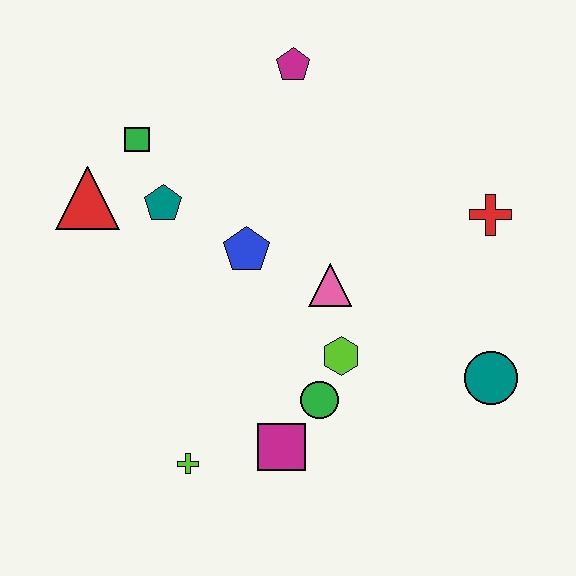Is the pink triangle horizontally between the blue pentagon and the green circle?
No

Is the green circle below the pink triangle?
Yes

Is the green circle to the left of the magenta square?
No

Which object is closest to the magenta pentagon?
The green square is closest to the magenta pentagon.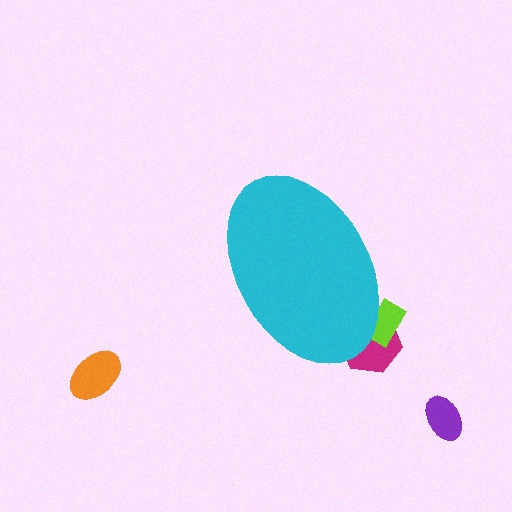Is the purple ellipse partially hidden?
No, the purple ellipse is fully visible.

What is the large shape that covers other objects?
A cyan ellipse.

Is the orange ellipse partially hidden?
No, the orange ellipse is fully visible.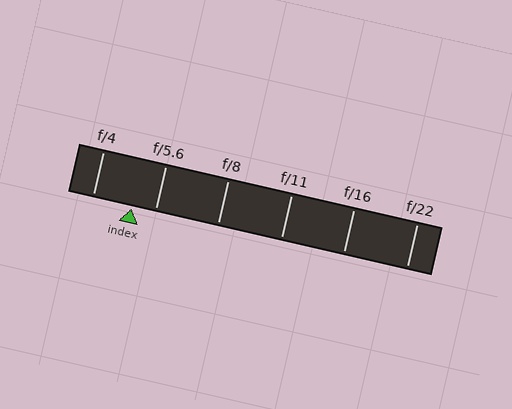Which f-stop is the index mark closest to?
The index mark is closest to f/5.6.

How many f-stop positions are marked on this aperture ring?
There are 6 f-stop positions marked.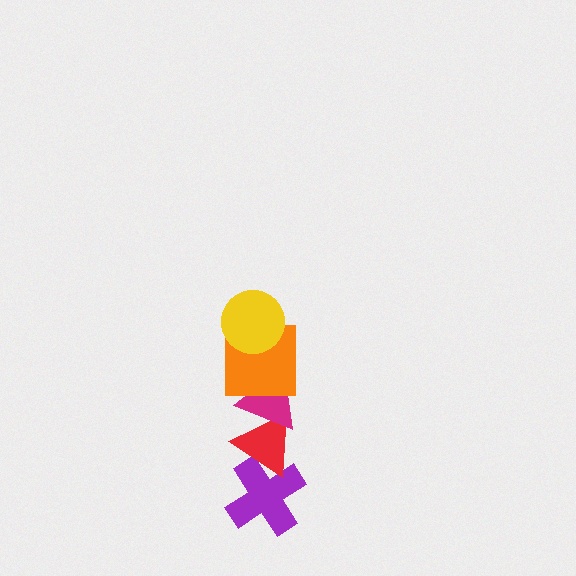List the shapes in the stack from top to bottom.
From top to bottom: the yellow circle, the orange square, the magenta triangle, the red triangle, the purple cross.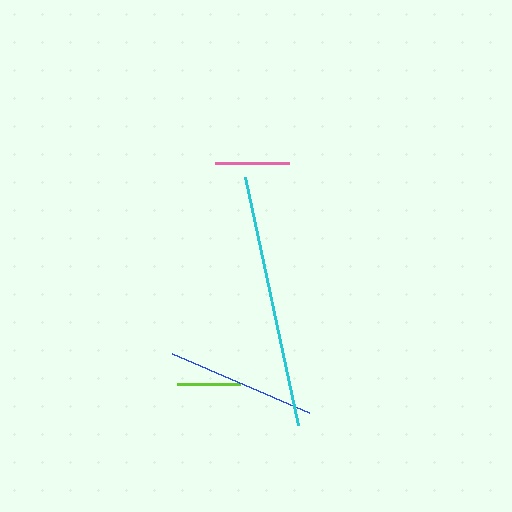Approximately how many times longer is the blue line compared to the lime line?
The blue line is approximately 2.4 times the length of the lime line.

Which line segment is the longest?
The cyan line is the longest at approximately 254 pixels.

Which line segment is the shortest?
The lime line is the shortest at approximately 63 pixels.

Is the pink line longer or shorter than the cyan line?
The cyan line is longer than the pink line.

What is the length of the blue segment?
The blue segment is approximately 149 pixels long.